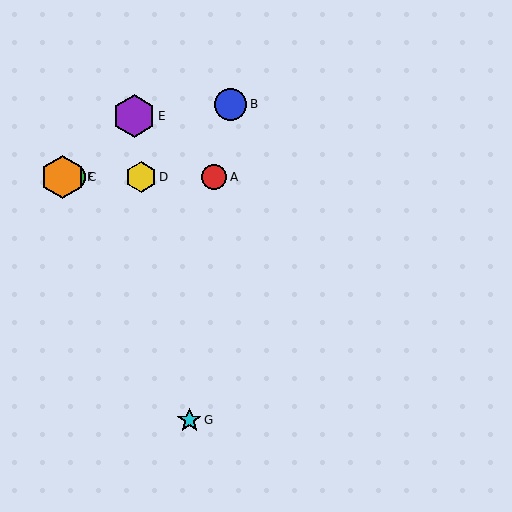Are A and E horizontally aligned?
No, A is at y≈177 and E is at y≈116.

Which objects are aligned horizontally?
Objects A, C, D, F are aligned horizontally.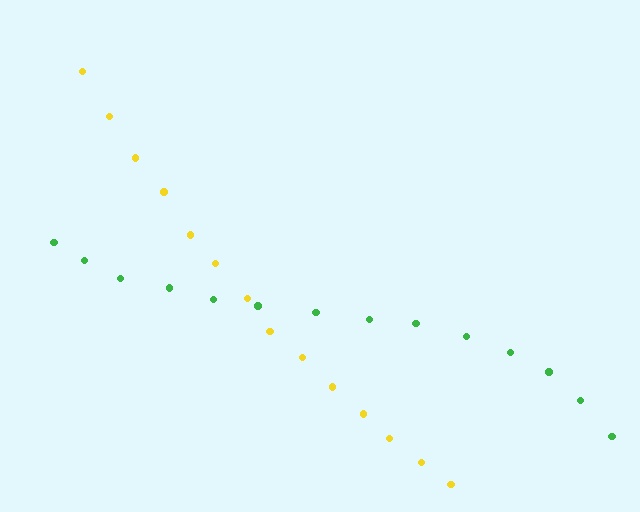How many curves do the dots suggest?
There are 2 distinct paths.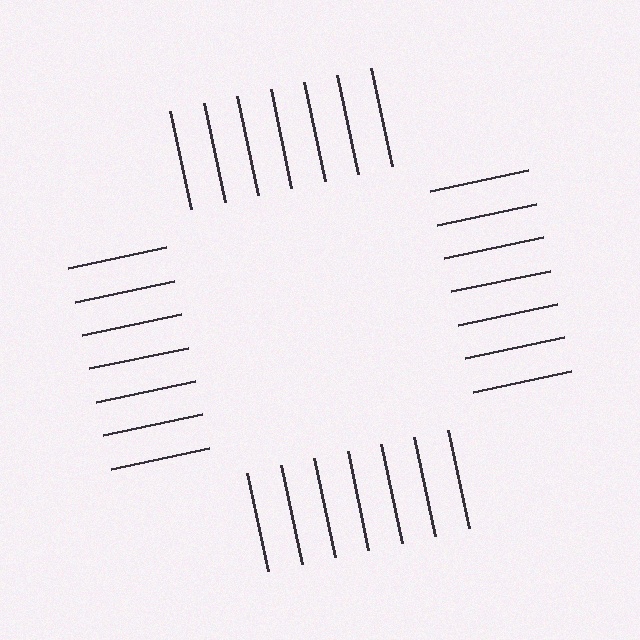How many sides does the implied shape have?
4 sides — the line-ends trace a square.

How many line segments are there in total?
28 — 7 along each of the 4 edges.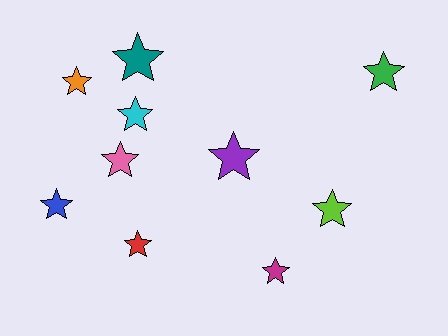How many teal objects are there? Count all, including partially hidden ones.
There is 1 teal object.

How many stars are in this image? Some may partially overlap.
There are 10 stars.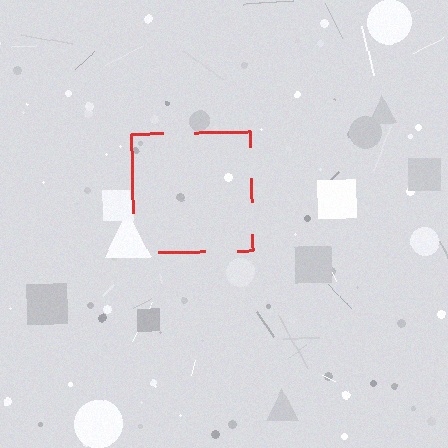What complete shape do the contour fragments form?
The contour fragments form a square.